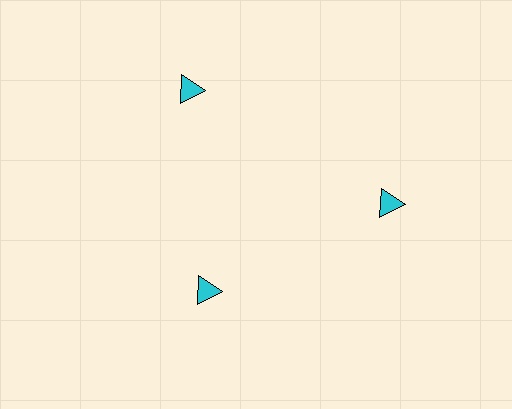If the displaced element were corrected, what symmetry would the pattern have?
It would have 3-fold rotational symmetry — the pattern would map onto itself every 120 degrees.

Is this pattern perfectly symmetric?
No. The 3 cyan triangles are arranged in a ring, but one element near the 7 o'clock position is pulled inward toward the center, breaking the 3-fold rotational symmetry.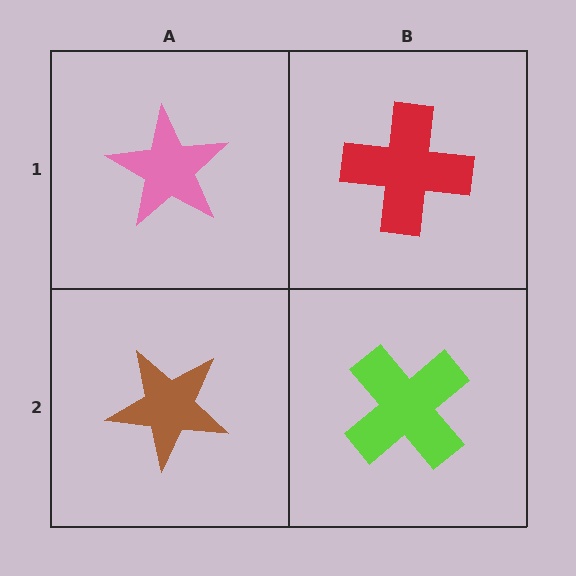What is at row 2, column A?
A brown star.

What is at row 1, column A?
A pink star.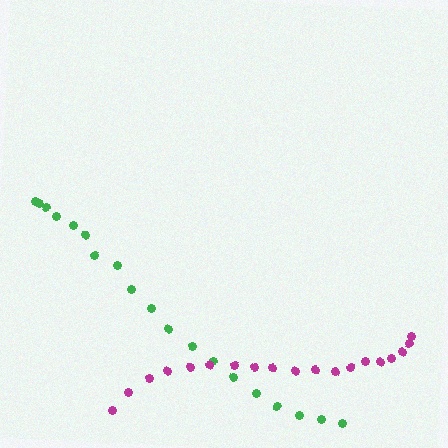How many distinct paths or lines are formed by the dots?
There are 2 distinct paths.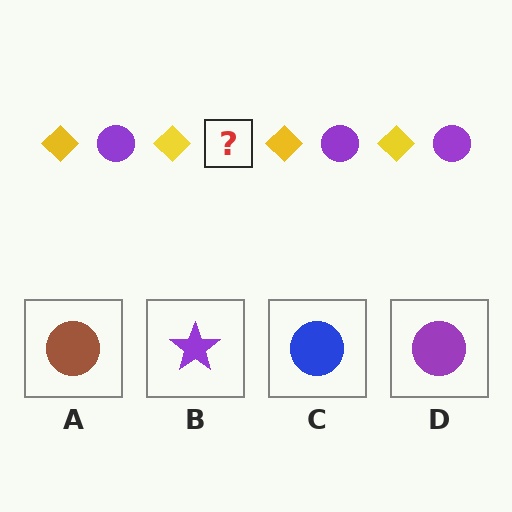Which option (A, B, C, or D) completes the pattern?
D.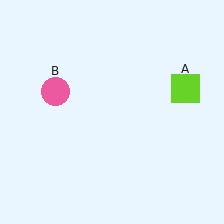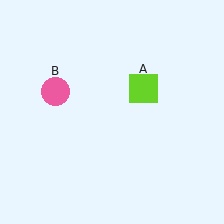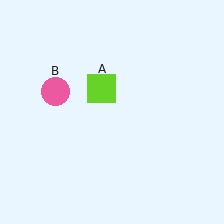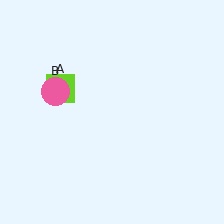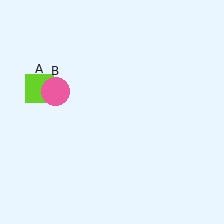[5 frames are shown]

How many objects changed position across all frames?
1 object changed position: lime square (object A).